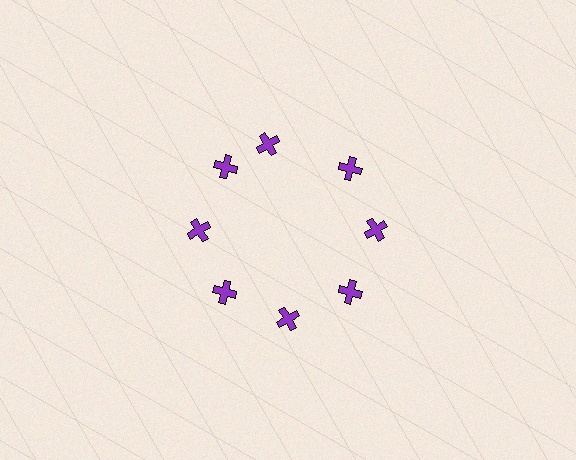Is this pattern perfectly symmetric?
No. The 8 purple crosses are arranged in a ring, but one element near the 12 o'clock position is rotated out of alignment along the ring, breaking the 8-fold rotational symmetry.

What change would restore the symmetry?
The symmetry would be restored by rotating it back into even spacing with its neighbors so that all 8 crosses sit at equal angles and equal distance from the center.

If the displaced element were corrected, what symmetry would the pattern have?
It would have 8-fold rotational symmetry — the pattern would map onto itself every 45 degrees.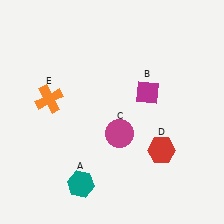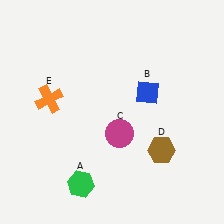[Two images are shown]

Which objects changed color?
A changed from teal to green. B changed from magenta to blue. D changed from red to brown.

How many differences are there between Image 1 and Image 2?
There are 3 differences between the two images.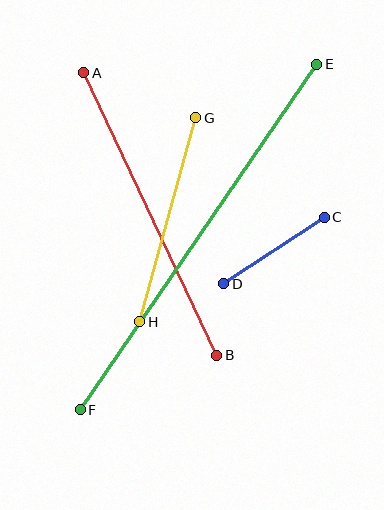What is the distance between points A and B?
The distance is approximately 312 pixels.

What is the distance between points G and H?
The distance is approximately 212 pixels.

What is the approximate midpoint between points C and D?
The midpoint is at approximately (274, 250) pixels.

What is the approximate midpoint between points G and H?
The midpoint is at approximately (168, 220) pixels.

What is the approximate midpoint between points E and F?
The midpoint is at approximately (199, 237) pixels.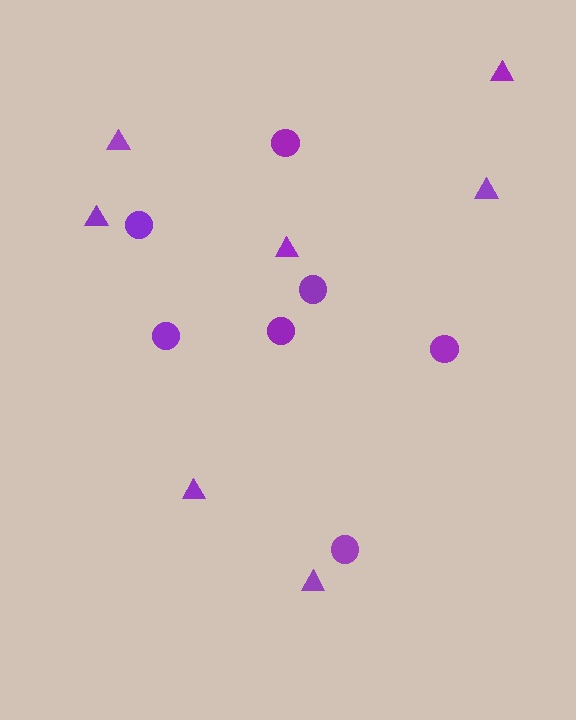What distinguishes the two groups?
There are 2 groups: one group of triangles (7) and one group of circles (7).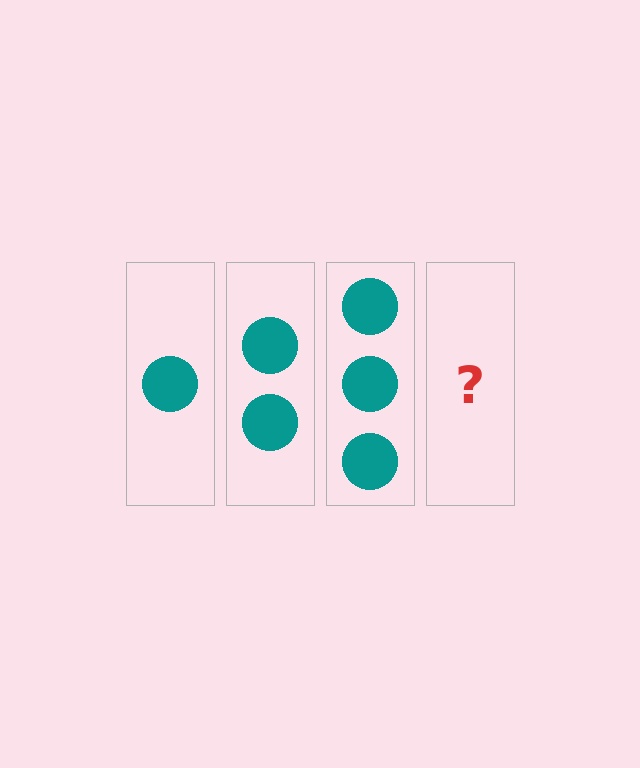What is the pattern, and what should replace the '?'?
The pattern is that each step adds one more circle. The '?' should be 4 circles.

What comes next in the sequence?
The next element should be 4 circles.